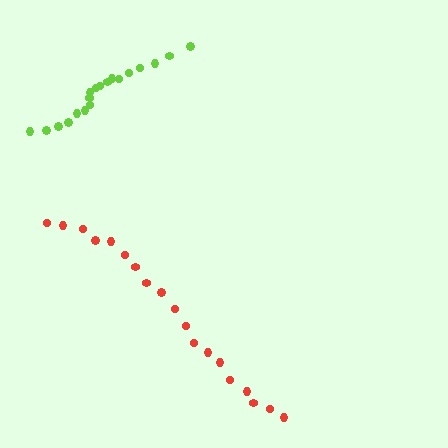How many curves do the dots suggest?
There are 2 distinct paths.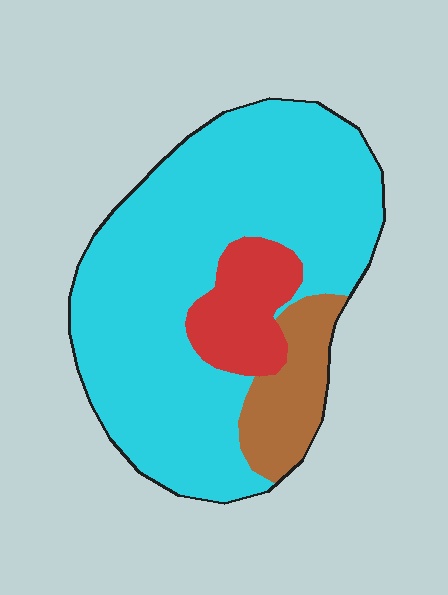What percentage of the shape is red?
Red covers roughly 15% of the shape.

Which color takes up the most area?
Cyan, at roughly 75%.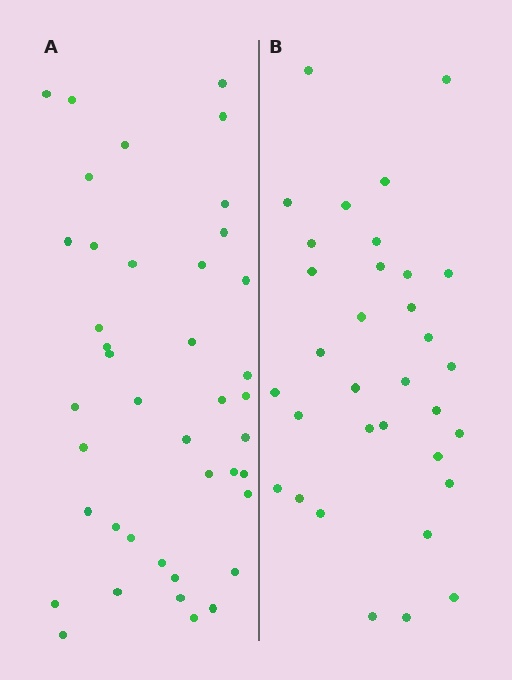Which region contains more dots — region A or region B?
Region A (the left region) has more dots.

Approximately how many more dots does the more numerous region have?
Region A has roughly 8 or so more dots than region B.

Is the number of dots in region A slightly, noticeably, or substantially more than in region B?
Region A has only slightly more — the two regions are fairly close. The ratio is roughly 1.2 to 1.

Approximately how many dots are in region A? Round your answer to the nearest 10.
About 40 dots. (The exact count is 41, which rounds to 40.)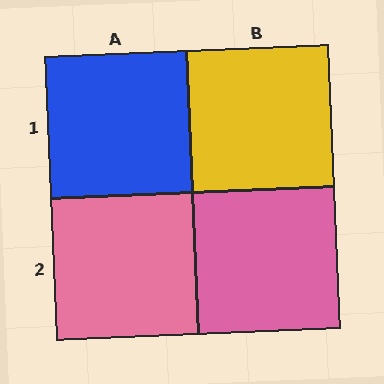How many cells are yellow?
1 cell is yellow.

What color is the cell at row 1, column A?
Blue.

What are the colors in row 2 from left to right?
Pink, pink.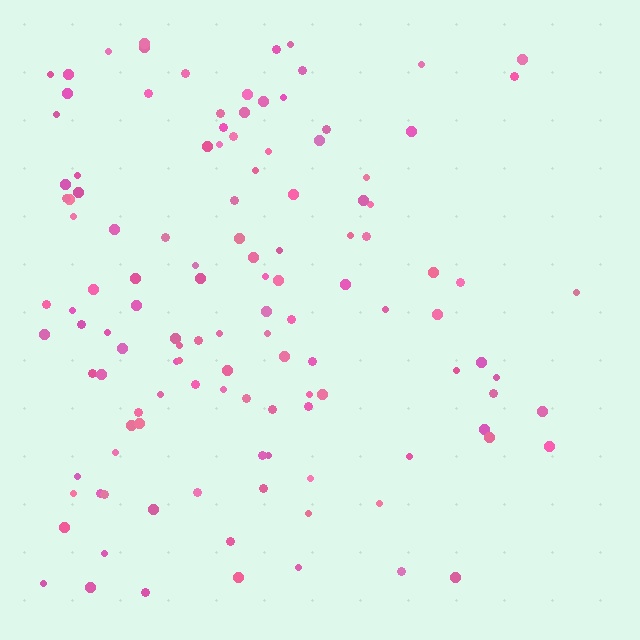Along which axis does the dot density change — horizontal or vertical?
Horizontal.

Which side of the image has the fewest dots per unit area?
The right.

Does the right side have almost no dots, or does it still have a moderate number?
Still a moderate number, just noticeably fewer than the left.